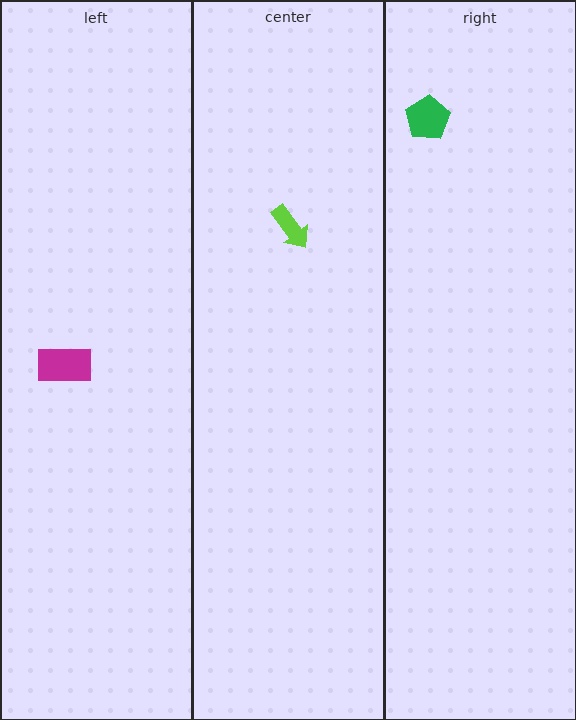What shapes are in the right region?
The green pentagon.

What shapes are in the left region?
The magenta rectangle.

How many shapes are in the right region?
1.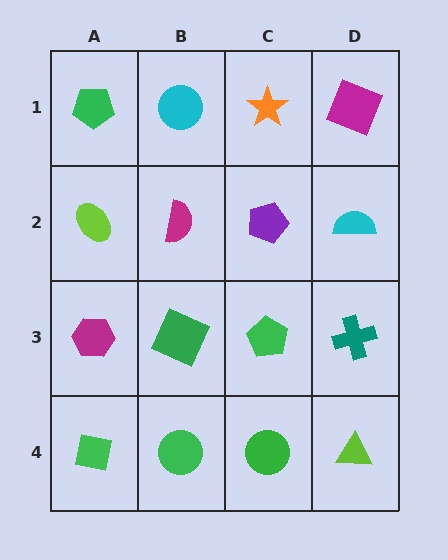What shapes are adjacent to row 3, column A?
A lime ellipse (row 2, column A), a green square (row 4, column A), a green square (row 3, column B).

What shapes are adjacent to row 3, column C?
A purple pentagon (row 2, column C), a green circle (row 4, column C), a green square (row 3, column B), a teal cross (row 3, column D).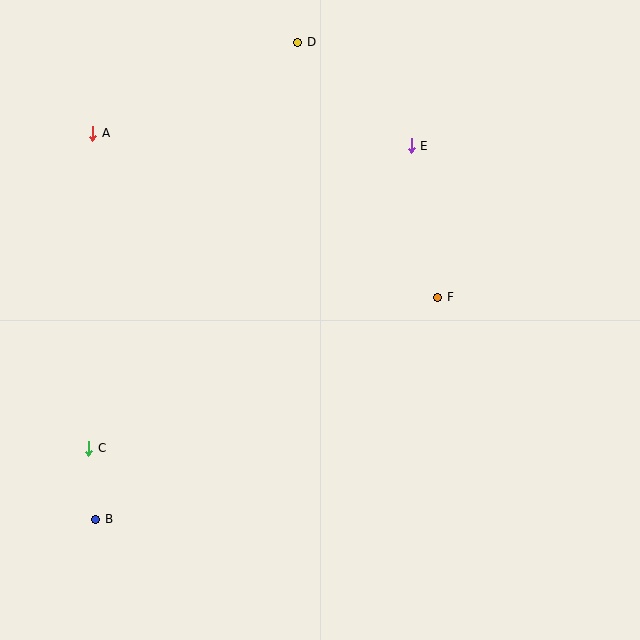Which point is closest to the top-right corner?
Point E is closest to the top-right corner.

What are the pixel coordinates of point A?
Point A is at (93, 133).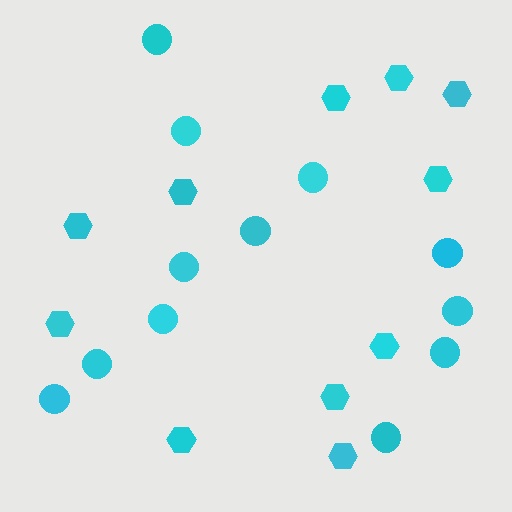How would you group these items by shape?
There are 2 groups: one group of hexagons (11) and one group of circles (12).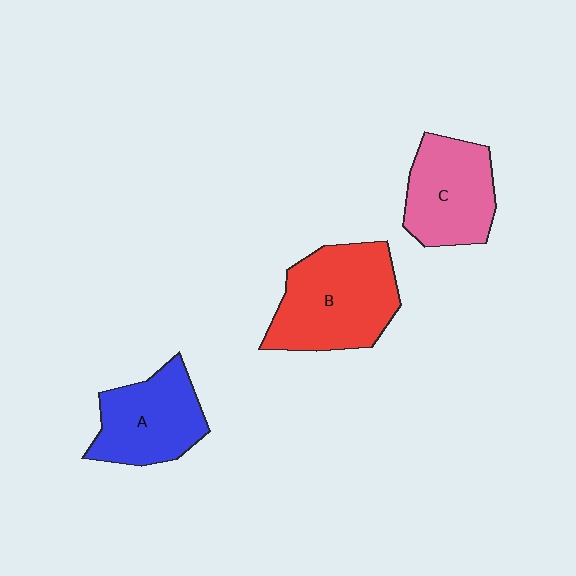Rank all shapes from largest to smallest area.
From largest to smallest: B (red), C (pink), A (blue).